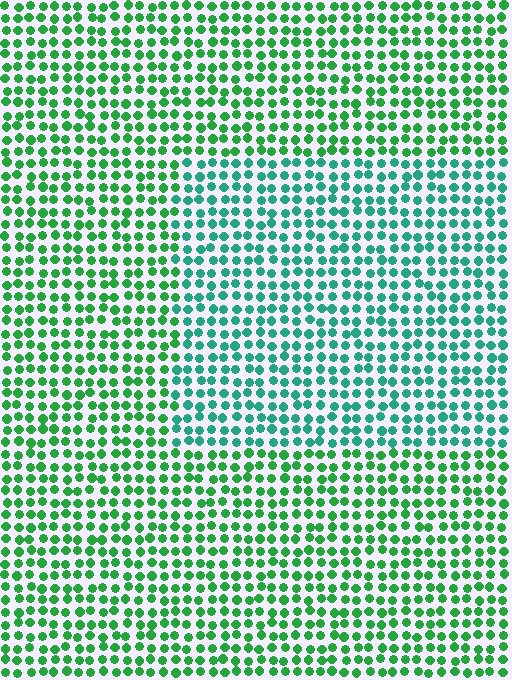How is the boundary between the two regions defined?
The boundary is defined purely by a slight shift in hue (about 33 degrees). Spacing, size, and orientation are identical on both sides.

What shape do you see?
I see a rectangle.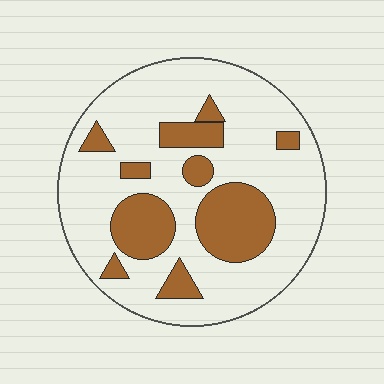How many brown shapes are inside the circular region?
10.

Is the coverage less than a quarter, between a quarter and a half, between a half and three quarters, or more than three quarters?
Between a quarter and a half.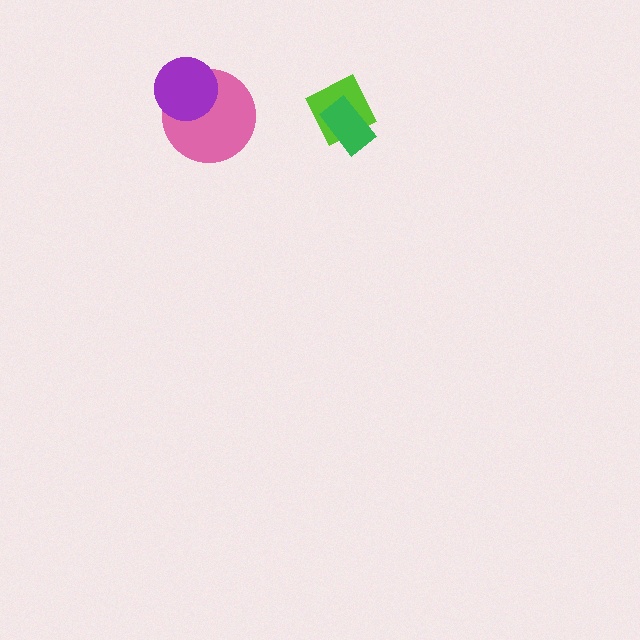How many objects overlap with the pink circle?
1 object overlaps with the pink circle.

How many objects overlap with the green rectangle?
1 object overlaps with the green rectangle.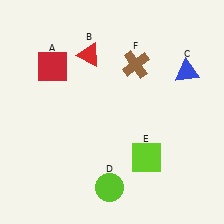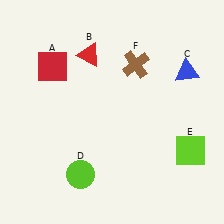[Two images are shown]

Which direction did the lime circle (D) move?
The lime circle (D) moved left.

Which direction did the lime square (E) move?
The lime square (E) moved right.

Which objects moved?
The objects that moved are: the lime circle (D), the lime square (E).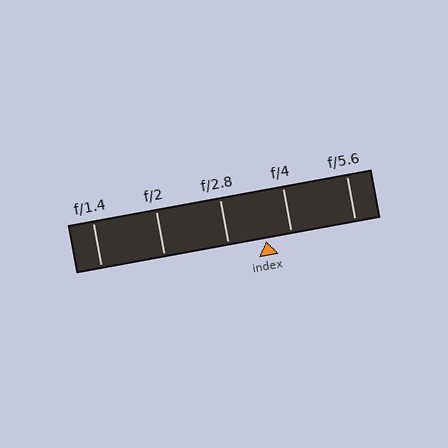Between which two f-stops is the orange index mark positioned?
The index mark is between f/2.8 and f/4.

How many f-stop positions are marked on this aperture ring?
There are 5 f-stop positions marked.